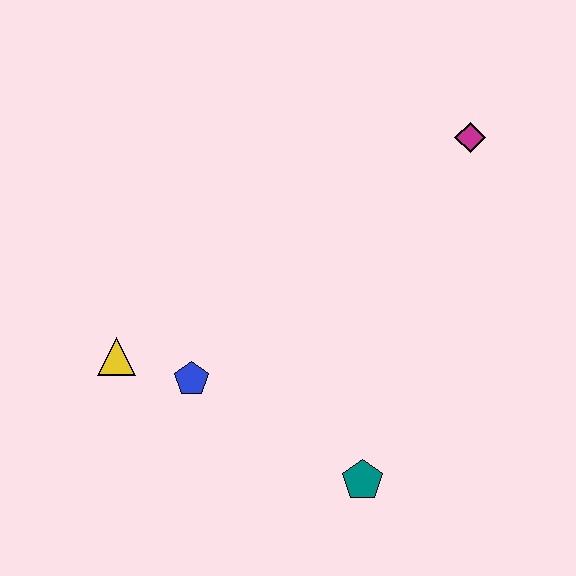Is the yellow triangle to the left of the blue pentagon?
Yes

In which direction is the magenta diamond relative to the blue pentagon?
The magenta diamond is to the right of the blue pentagon.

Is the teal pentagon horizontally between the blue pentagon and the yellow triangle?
No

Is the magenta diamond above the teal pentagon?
Yes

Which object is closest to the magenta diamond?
The teal pentagon is closest to the magenta diamond.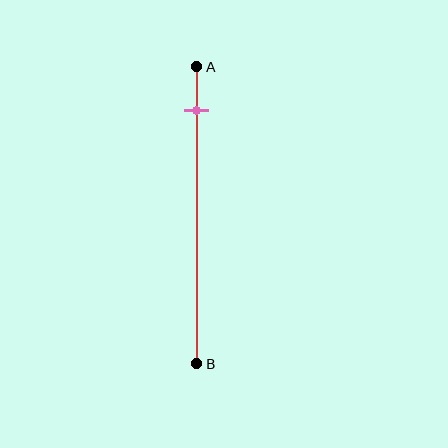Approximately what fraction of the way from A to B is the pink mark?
The pink mark is approximately 15% of the way from A to B.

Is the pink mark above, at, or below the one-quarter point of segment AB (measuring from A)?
The pink mark is above the one-quarter point of segment AB.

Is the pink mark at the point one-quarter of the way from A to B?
No, the mark is at about 15% from A, not at the 25% one-quarter point.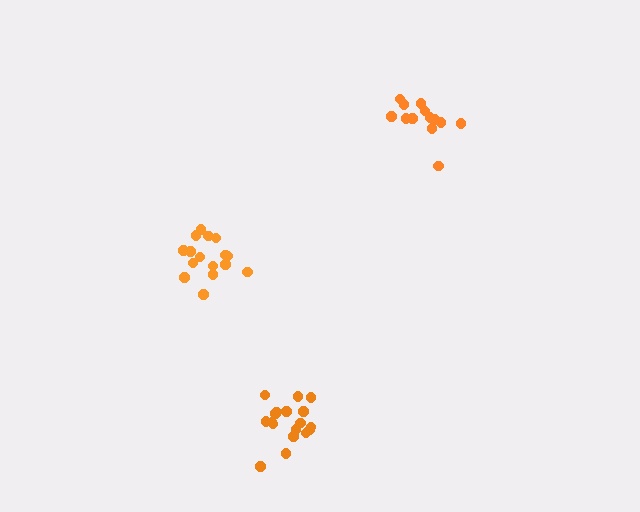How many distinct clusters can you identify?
There are 3 distinct clusters.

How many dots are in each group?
Group 1: 13 dots, Group 2: 16 dots, Group 3: 18 dots (47 total).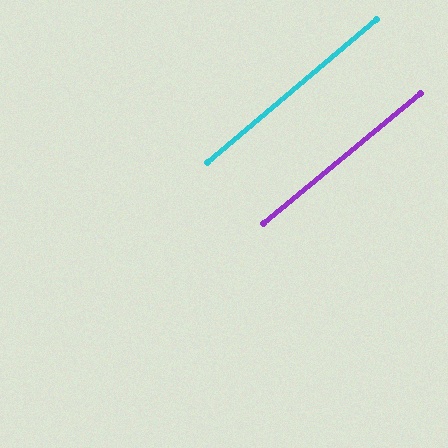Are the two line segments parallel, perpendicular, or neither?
Parallel — their directions differ by only 0.5°.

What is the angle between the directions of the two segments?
Approximately 1 degree.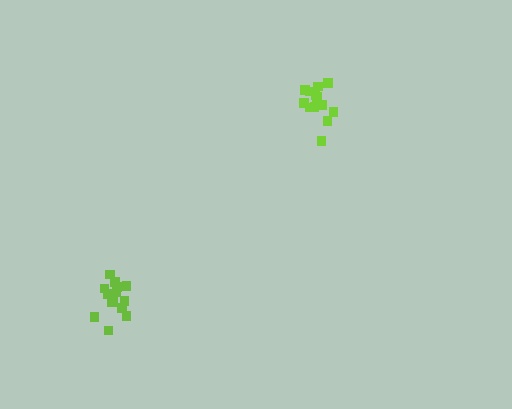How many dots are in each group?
Group 1: 15 dots, Group 2: 14 dots (29 total).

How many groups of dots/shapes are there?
There are 2 groups.